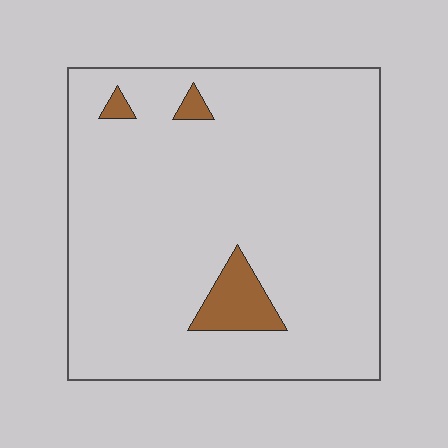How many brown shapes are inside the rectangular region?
3.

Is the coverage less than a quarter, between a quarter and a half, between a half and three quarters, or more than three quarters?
Less than a quarter.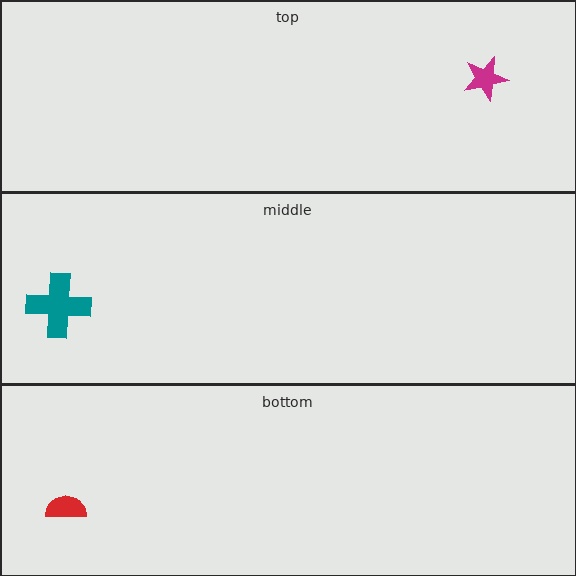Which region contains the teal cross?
The middle region.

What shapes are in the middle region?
The teal cross.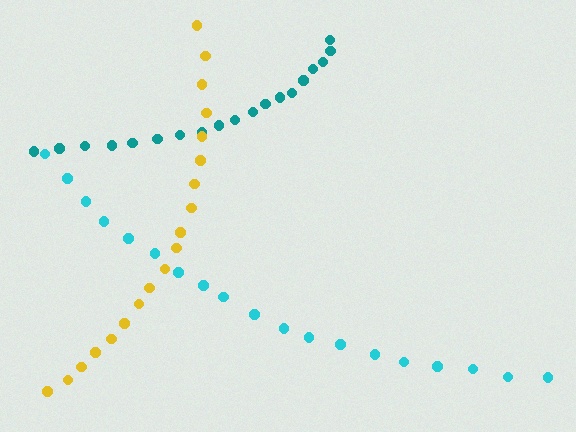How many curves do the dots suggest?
There are 3 distinct paths.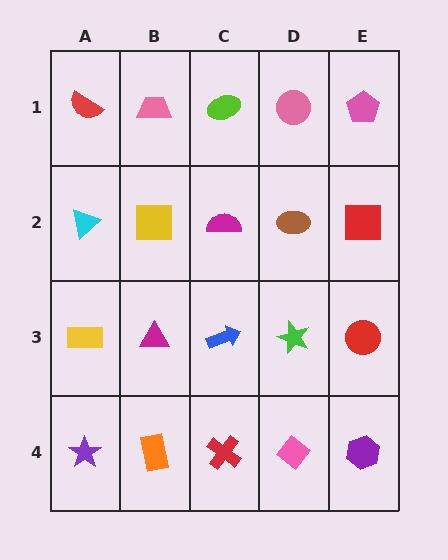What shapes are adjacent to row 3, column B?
A yellow square (row 2, column B), an orange rectangle (row 4, column B), a yellow rectangle (row 3, column A), a blue arrow (row 3, column C).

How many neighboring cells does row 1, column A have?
2.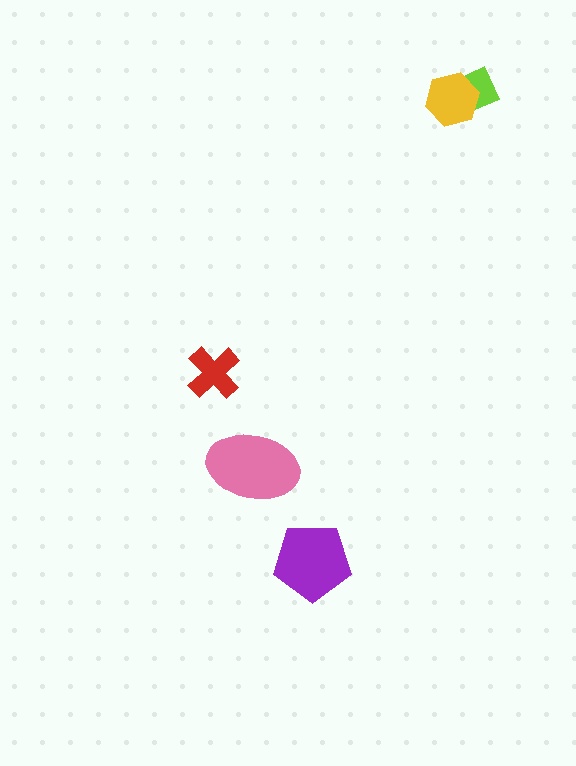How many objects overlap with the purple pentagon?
0 objects overlap with the purple pentagon.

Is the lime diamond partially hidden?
Yes, it is partially covered by another shape.